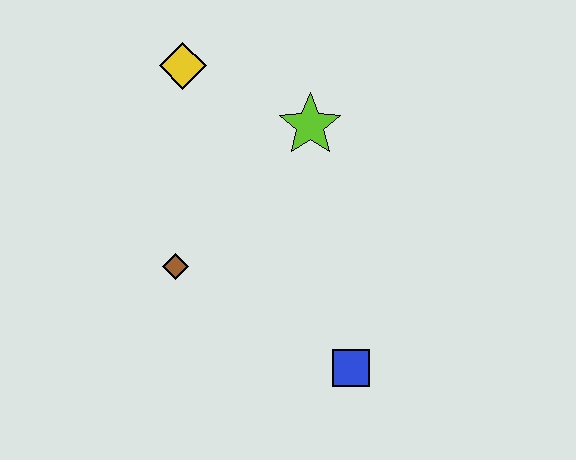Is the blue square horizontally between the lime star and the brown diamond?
No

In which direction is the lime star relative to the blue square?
The lime star is above the blue square.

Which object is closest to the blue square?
The brown diamond is closest to the blue square.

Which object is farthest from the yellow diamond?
The blue square is farthest from the yellow diamond.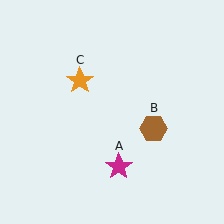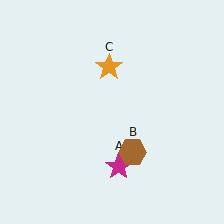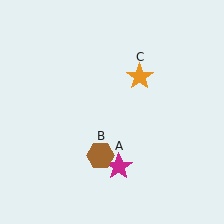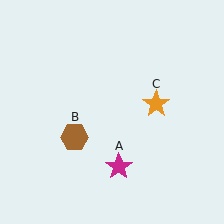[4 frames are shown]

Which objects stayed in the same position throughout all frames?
Magenta star (object A) remained stationary.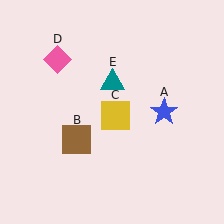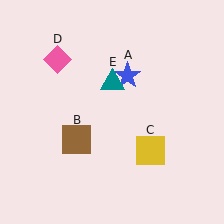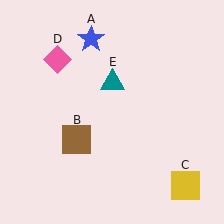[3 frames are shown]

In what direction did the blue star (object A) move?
The blue star (object A) moved up and to the left.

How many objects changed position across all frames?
2 objects changed position: blue star (object A), yellow square (object C).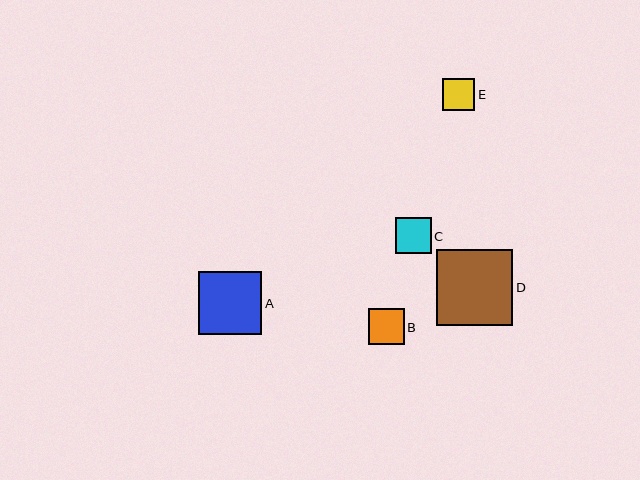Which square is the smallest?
Square E is the smallest with a size of approximately 32 pixels.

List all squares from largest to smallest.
From largest to smallest: D, A, C, B, E.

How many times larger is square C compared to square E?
Square C is approximately 1.1 times the size of square E.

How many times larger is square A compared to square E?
Square A is approximately 2.0 times the size of square E.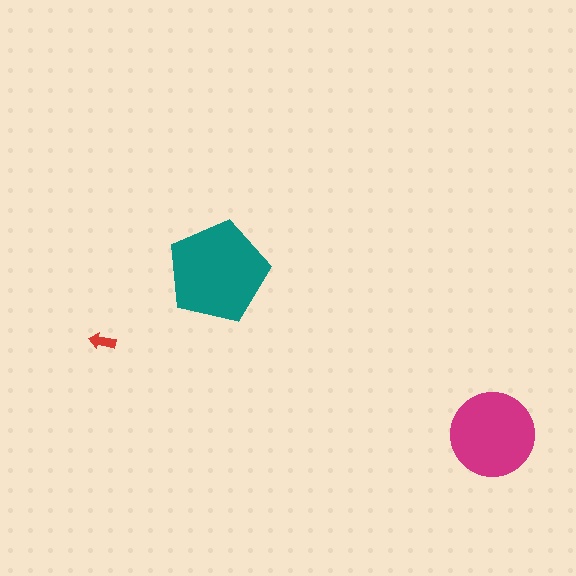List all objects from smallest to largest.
The red arrow, the magenta circle, the teal pentagon.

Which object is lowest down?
The magenta circle is bottommost.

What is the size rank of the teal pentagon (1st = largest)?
1st.